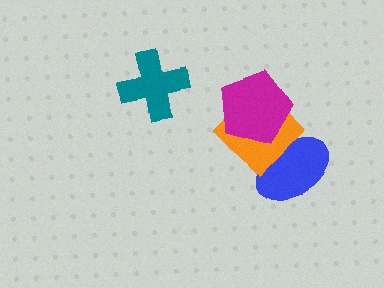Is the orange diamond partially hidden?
Yes, it is partially covered by another shape.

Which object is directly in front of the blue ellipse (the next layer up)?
The orange diamond is directly in front of the blue ellipse.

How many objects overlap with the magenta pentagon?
2 objects overlap with the magenta pentagon.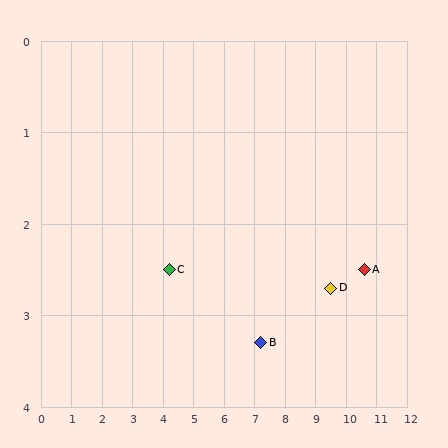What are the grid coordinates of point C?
Point C is at approximately (4.2, 2.5).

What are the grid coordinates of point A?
Point A is at approximately (10.6, 2.5).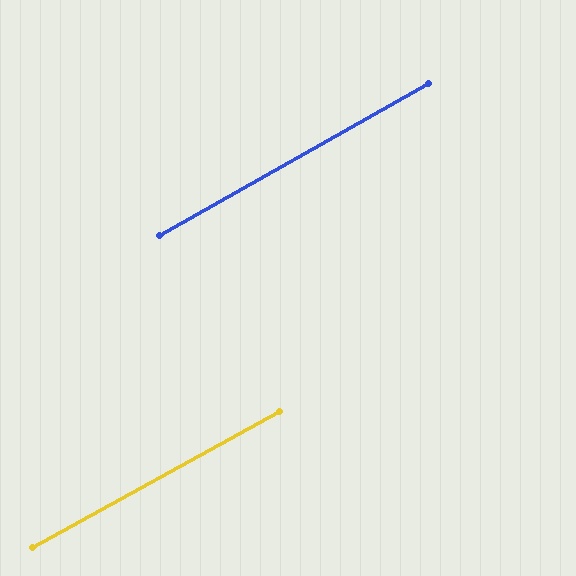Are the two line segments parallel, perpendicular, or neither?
Parallel — their directions differ by only 0.6°.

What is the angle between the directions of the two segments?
Approximately 1 degree.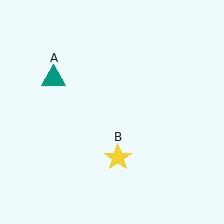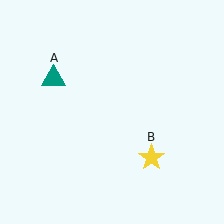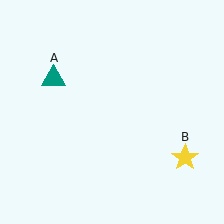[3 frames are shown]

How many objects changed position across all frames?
1 object changed position: yellow star (object B).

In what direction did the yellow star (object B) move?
The yellow star (object B) moved right.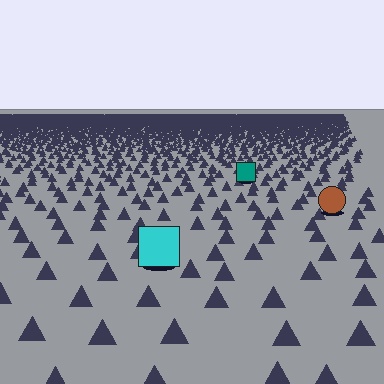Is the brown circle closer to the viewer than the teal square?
Yes. The brown circle is closer — you can tell from the texture gradient: the ground texture is coarser near it.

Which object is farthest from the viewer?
The teal square is farthest from the viewer. It appears smaller and the ground texture around it is denser.